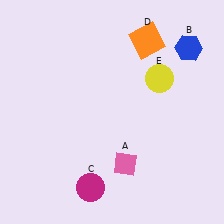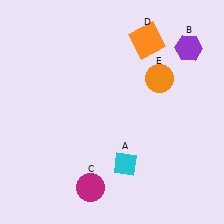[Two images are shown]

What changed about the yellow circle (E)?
In Image 1, E is yellow. In Image 2, it changed to orange.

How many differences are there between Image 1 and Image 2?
There are 3 differences between the two images.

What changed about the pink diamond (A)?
In Image 1, A is pink. In Image 2, it changed to cyan.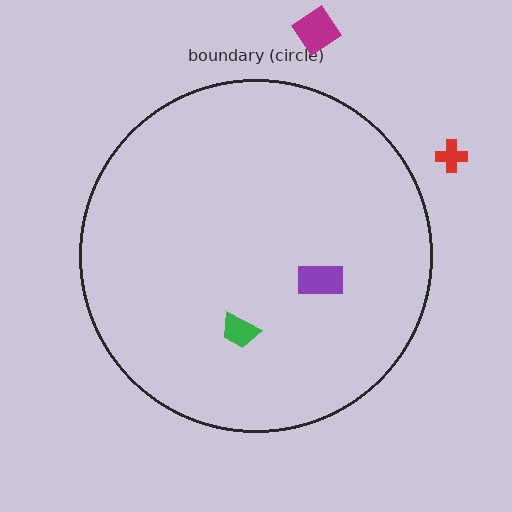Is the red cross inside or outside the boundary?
Outside.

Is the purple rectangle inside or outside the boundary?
Inside.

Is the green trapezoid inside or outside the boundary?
Inside.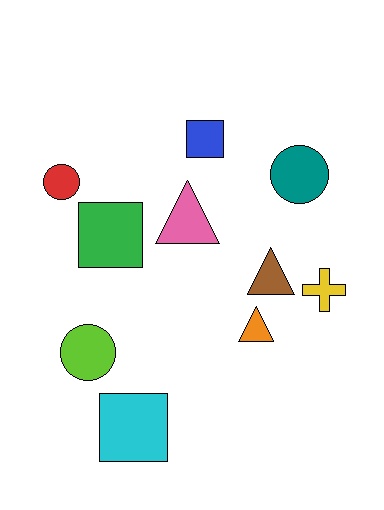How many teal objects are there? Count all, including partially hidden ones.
There is 1 teal object.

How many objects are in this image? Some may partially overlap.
There are 10 objects.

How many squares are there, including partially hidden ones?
There are 3 squares.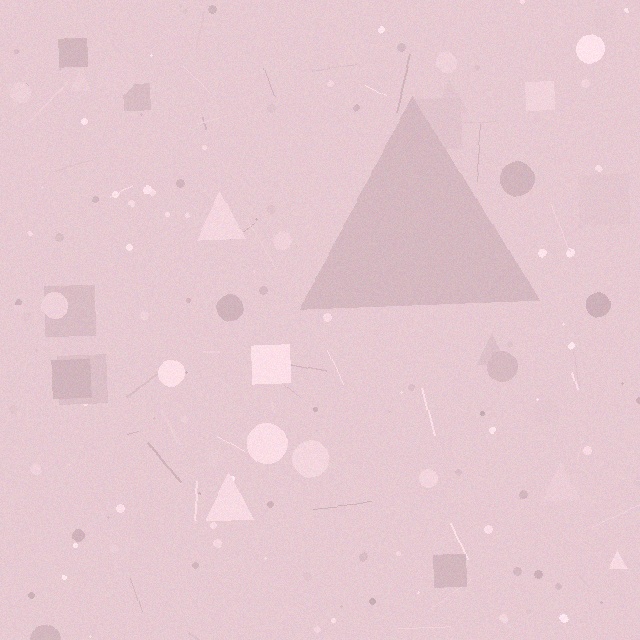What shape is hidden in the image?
A triangle is hidden in the image.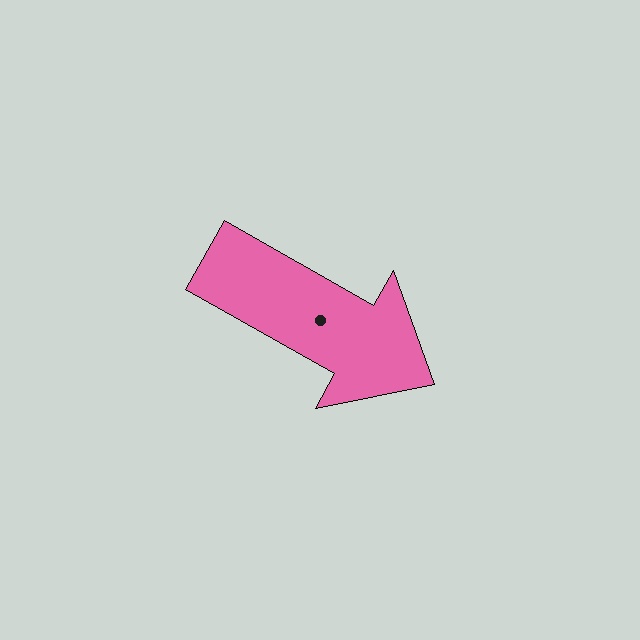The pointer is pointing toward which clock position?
Roughly 4 o'clock.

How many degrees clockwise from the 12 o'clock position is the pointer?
Approximately 120 degrees.